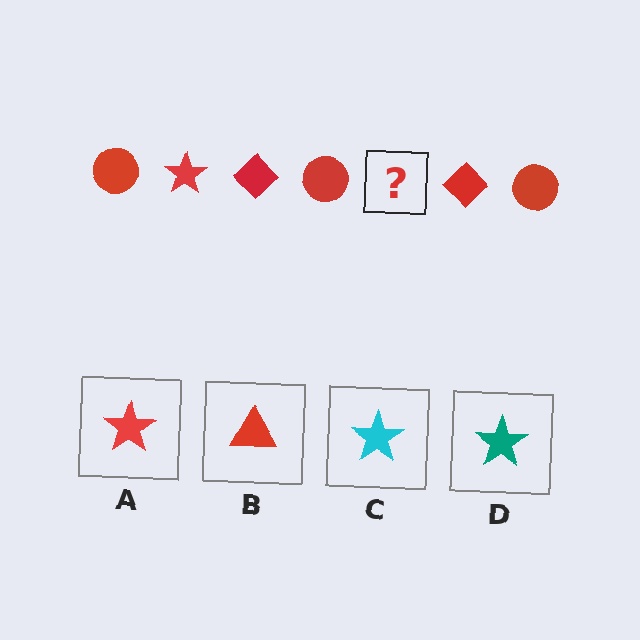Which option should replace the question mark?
Option A.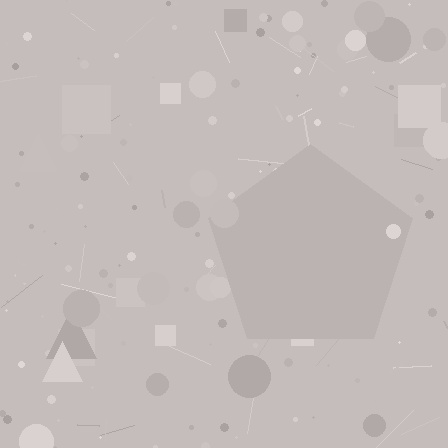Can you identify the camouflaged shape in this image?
The camouflaged shape is a pentagon.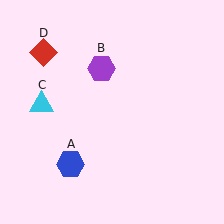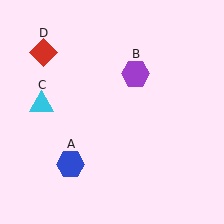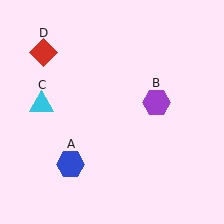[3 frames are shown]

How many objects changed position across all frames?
1 object changed position: purple hexagon (object B).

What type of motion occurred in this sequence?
The purple hexagon (object B) rotated clockwise around the center of the scene.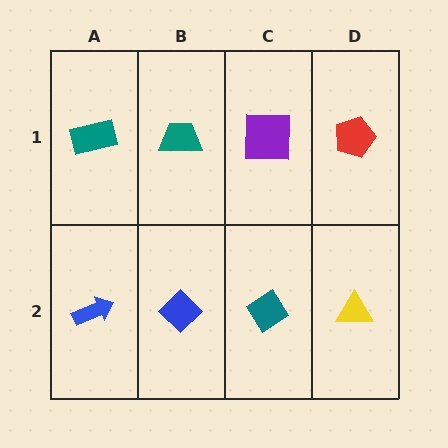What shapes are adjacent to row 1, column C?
A teal diamond (row 2, column C), a teal trapezoid (row 1, column B), a red pentagon (row 1, column D).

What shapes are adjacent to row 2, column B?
A teal trapezoid (row 1, column B), a blue arrow (row 2, column A), a teal diamond (row 2, column C).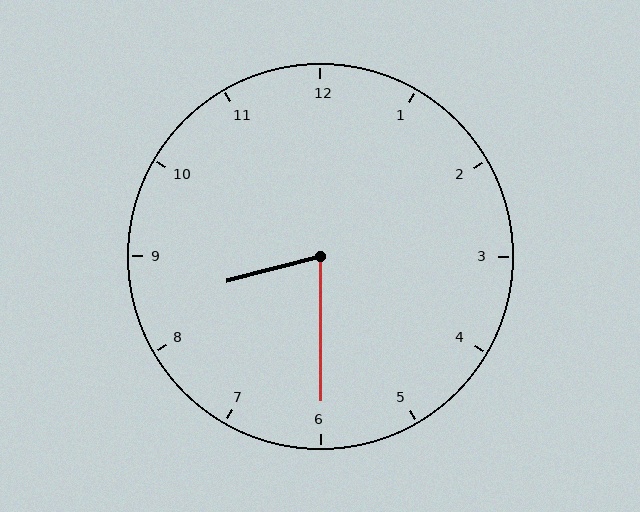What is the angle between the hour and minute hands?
Approximately 75 degrees.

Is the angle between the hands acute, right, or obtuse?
It is acute.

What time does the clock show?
8:30.